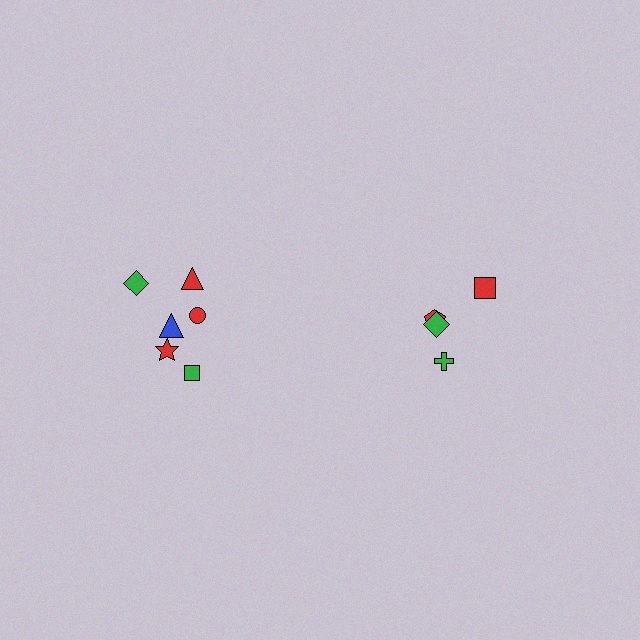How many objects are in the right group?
There are 4 objects.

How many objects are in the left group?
There are 6 objects.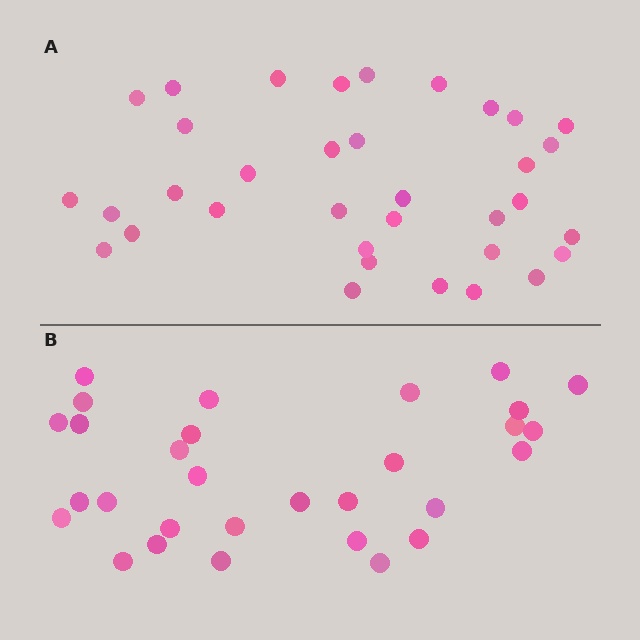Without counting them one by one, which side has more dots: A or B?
Region A (the top region) has more dots.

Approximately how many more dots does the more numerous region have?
Region A has about 5 more dots than region B.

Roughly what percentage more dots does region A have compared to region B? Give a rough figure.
About 15% more.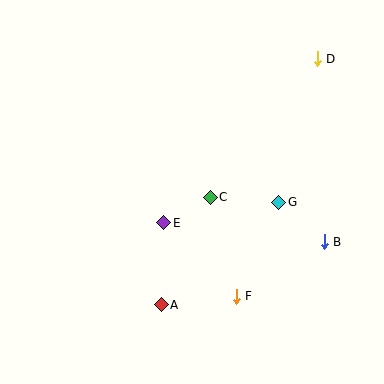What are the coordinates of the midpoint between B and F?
The midpoint between B and F is at (280, 269).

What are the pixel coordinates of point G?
Point G is at (279, 202).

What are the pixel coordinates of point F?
Point F is at (236, 296).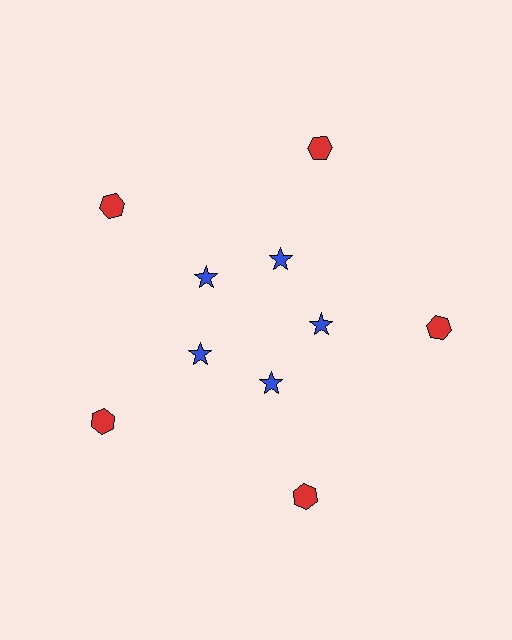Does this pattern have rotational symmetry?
Yes, this pattern has 5-fold rotational symmetry. It looks the same after rotating 72 degrees around the center.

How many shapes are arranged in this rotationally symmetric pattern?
There are 10 shapes, arranged in 5 groups of 2.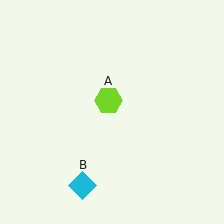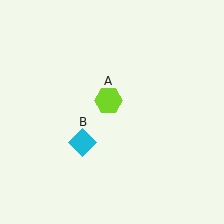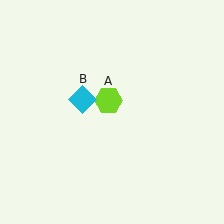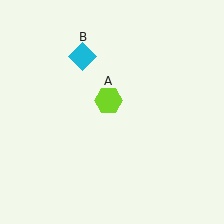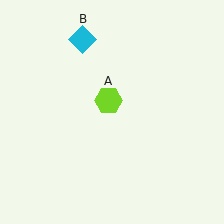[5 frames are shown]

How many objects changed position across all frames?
1 object changed position: cyan diamond (object B).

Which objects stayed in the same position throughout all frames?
Lime hexagon (object A) remained stationary.